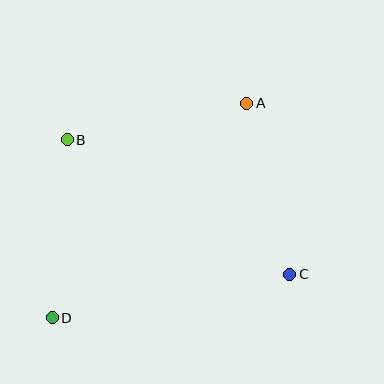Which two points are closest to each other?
Points A and C are closest to each other.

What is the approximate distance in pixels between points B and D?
The distance between B and D is approximately 178 pixels.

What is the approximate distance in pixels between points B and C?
The distance between B and C is approximately 260 pixels.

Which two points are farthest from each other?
Points A and D are farthest from each other.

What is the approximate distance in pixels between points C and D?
The distance between C and D is approximately 242 pixels.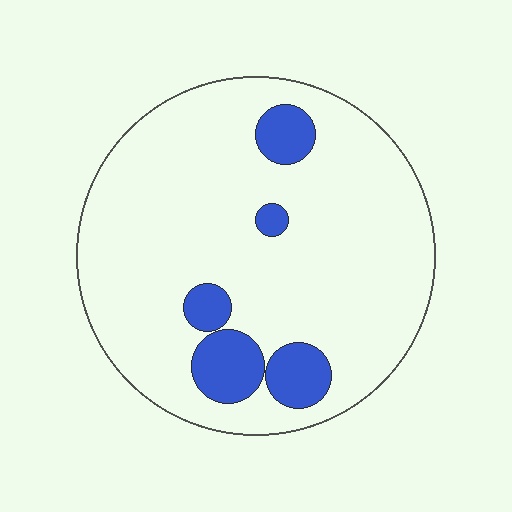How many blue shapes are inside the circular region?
5.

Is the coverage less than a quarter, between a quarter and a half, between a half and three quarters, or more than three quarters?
Less than a quarter.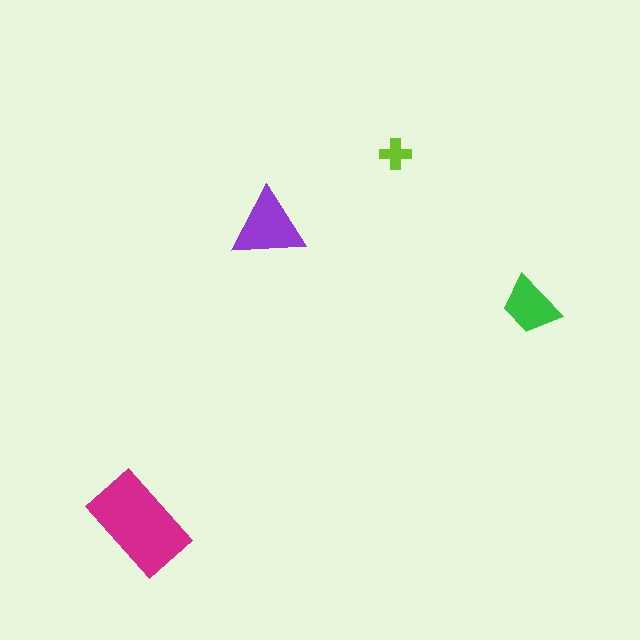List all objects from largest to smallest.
The magenta rectangle, the purple triangle, the green trapezoid, the lime cross.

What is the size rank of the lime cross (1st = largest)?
4th.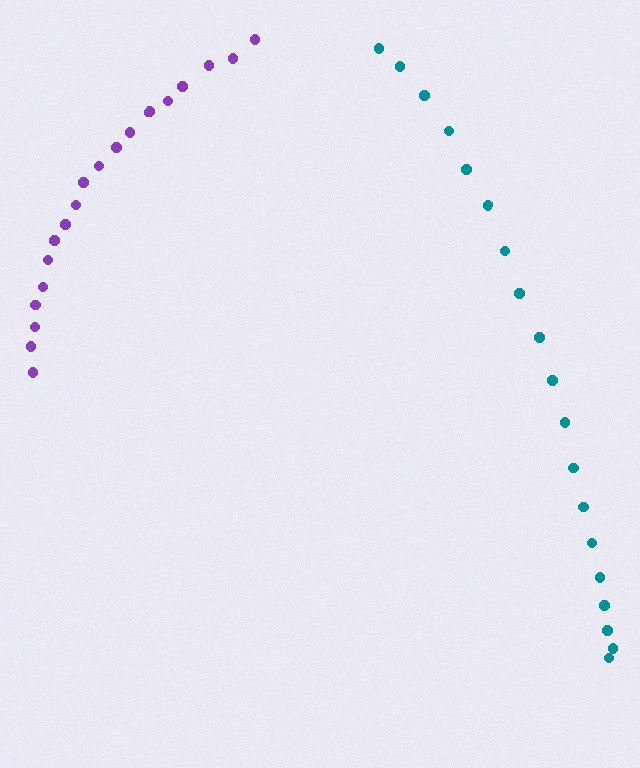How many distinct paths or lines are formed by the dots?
There are 2 distinct paths.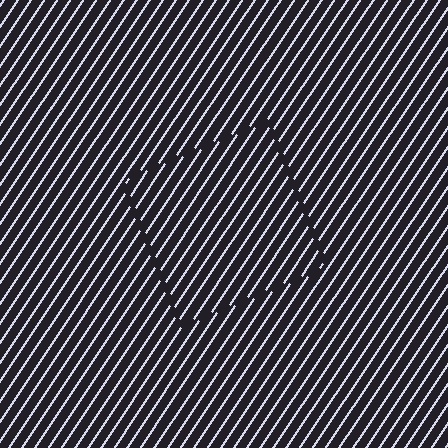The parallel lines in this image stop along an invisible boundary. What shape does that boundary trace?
An illusory square. The interior of the shape contains the same grating, shifted by half a period — the contour is defined by the phase discontinuity where line-ends from the inner and outer gratings abut.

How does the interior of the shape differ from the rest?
The interior of the shape contains the same grating, shifted by half a period — the contour is defined by the phase discontinuity where line-ends from the inner and outer gratings abut.